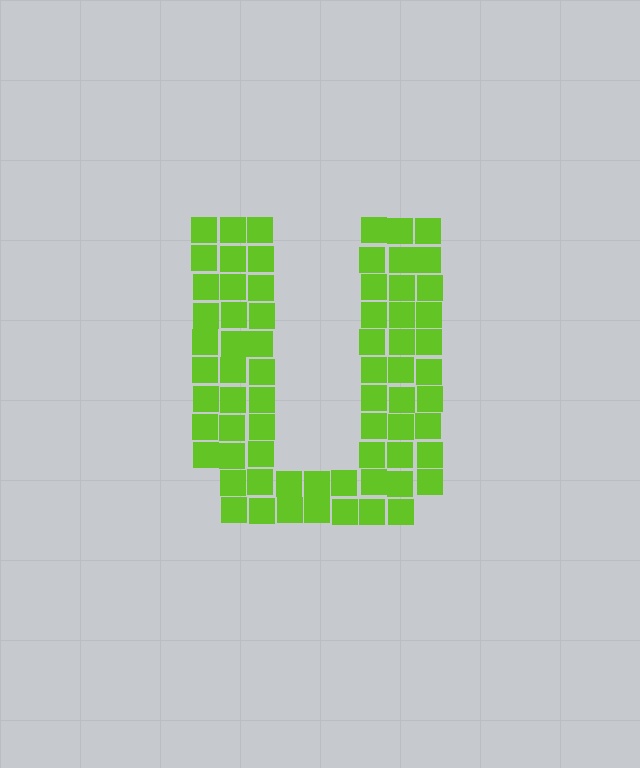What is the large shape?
The large shape is the letter U.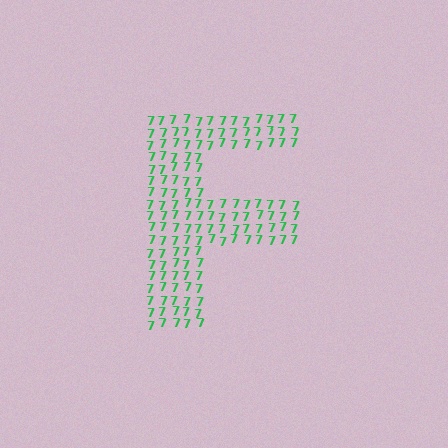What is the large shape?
The large shape is the letter F.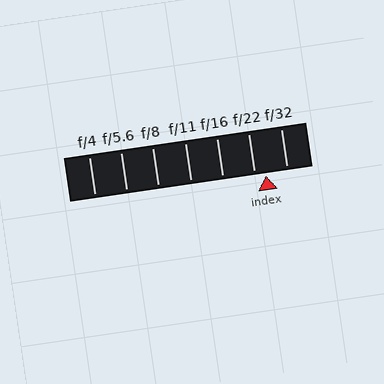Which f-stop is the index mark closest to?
The index mark is closest to f/22.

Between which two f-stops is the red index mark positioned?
The index mark is between f/22 and f/32.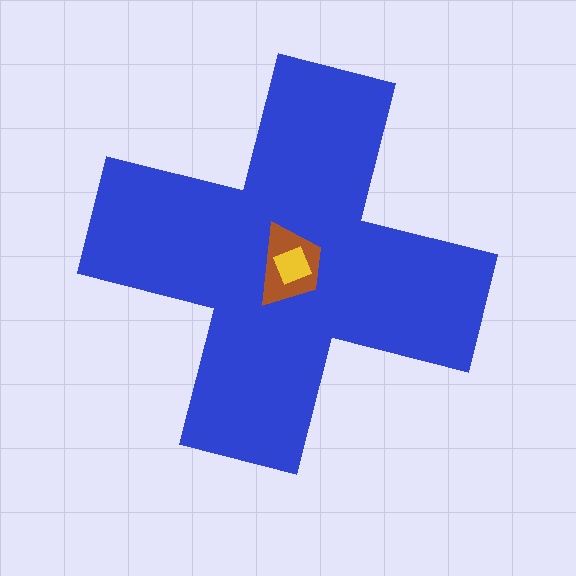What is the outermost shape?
The blue cross.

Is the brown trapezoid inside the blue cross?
Yes.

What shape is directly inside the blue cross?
The brown trapezoid.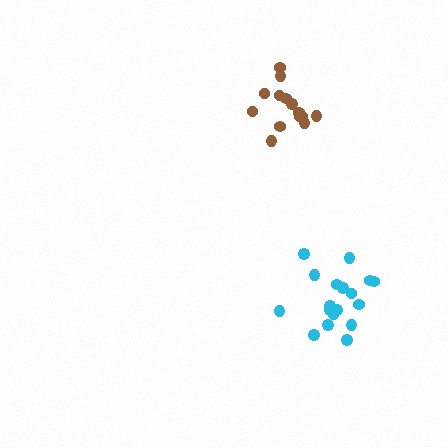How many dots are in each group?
Group 1: 14 dots, Group 2: 18 dots (32 total).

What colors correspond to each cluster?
The clusters are colored: brown, cyan.